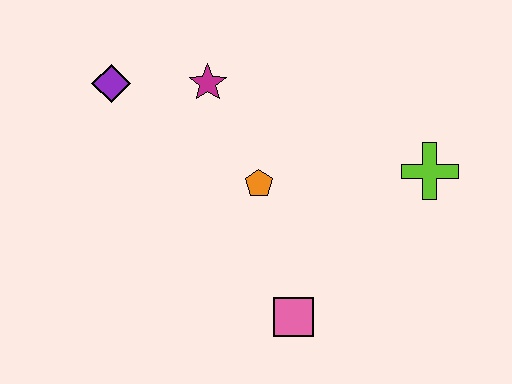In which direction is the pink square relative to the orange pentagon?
The pink square is below the orange pentagon.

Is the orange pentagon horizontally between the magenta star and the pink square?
Yes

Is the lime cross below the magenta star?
Yes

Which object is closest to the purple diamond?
The magenta star is closest to the purple diamond.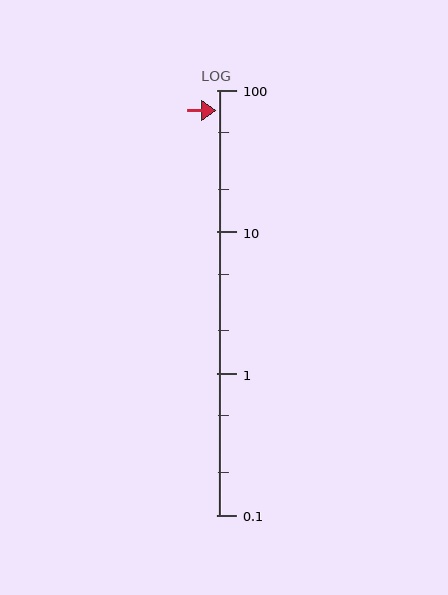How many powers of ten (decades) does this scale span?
The scale spans 3 decades, from 0.1 to 100.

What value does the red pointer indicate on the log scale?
The pointer indicates approximately 72.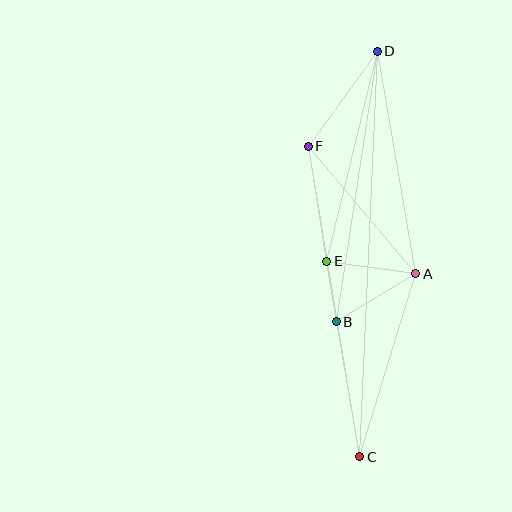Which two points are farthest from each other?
Points C and D are farthest from each other.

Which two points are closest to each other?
Points B and E are closest to each other.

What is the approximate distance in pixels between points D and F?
The distance between D and F is approximately 118 pixels.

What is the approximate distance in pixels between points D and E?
The distance between D and E is approximately 216 pixels.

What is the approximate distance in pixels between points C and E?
The distance between C and E is approximately 198 pixels.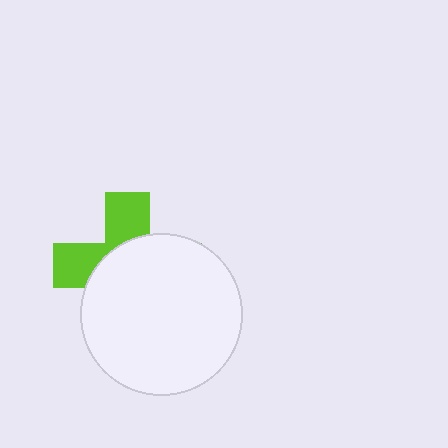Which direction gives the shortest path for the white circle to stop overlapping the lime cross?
Moving toward the lower-right gives the shortest separation.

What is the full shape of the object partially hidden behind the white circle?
The partially hidden object is a lime cross.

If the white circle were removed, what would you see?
You would see the complete lime cross.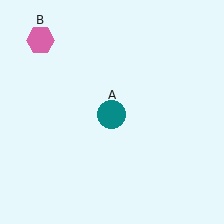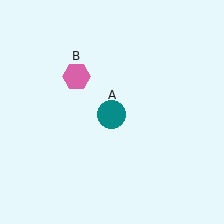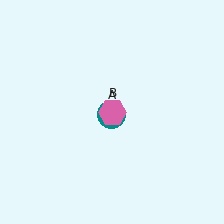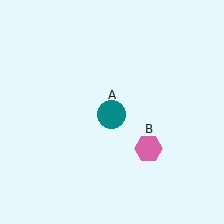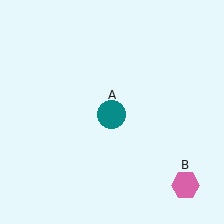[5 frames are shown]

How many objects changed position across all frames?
1 object changed position: pink hexagon (object B).